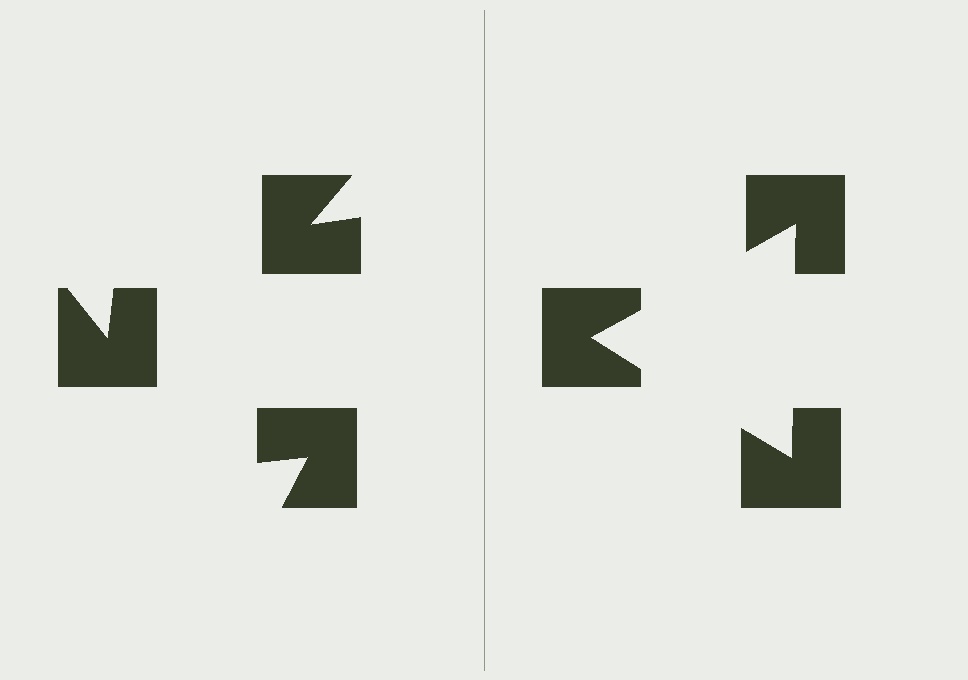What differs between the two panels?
The notched squares are positioned identically on both sides; only the wedge orientations differ. On the right they align to a triangle; on the left they are misaligned.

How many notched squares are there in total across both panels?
6 — 3 on each side.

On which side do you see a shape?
An illusory triangle appears on the right side. On the left side the wedge cuts are rotated, so no coherent shape forms.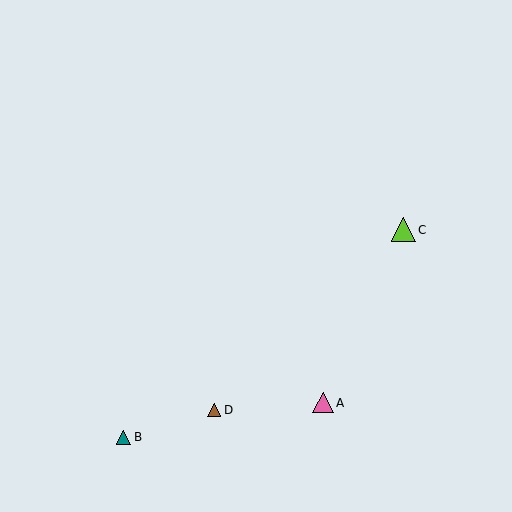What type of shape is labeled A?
Shape A is a pink triangle.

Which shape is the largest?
The lime triangle (labeled C) is the largest.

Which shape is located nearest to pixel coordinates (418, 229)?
The lime triangle (labeled C) at (404, 230) is nearest to that location.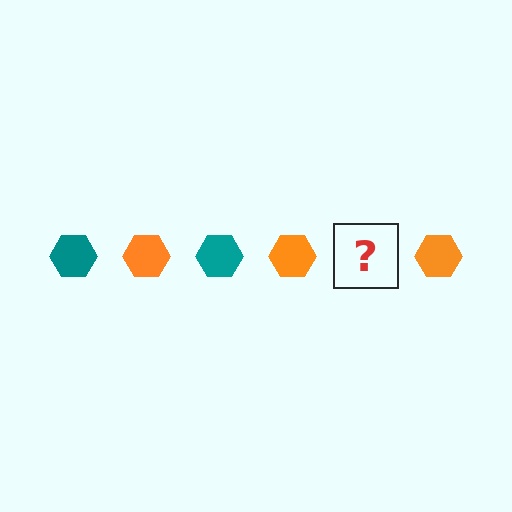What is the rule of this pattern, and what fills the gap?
The rule is that the pattern cycles through teal, orange hexagons. The gap should be filled with a teal hexagon.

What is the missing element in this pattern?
The missing element is a teal hexagon.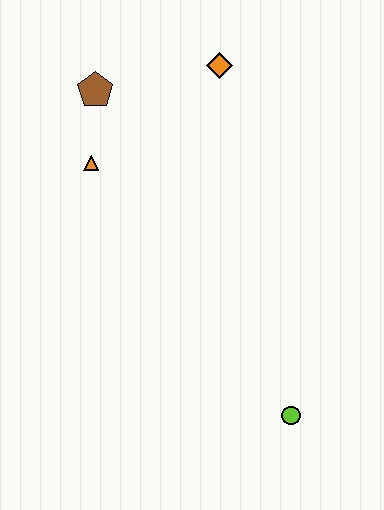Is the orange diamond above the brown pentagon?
Yes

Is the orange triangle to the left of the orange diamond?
Yes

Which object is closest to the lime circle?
The orange triangle is closest to the lime circle.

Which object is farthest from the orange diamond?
The lime circle is farthest from the orange diamond.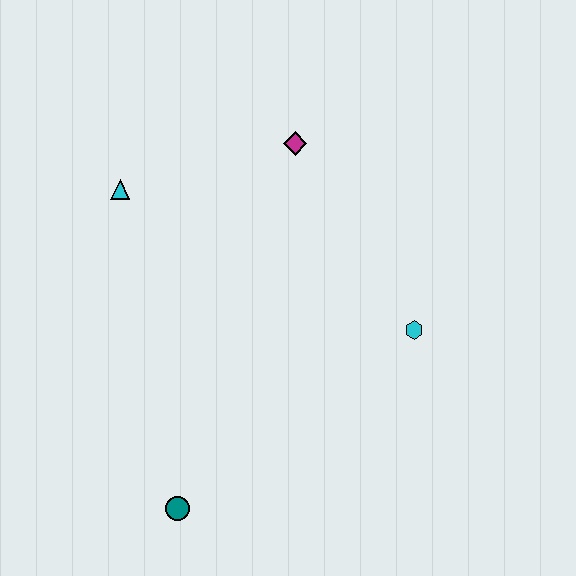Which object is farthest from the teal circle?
The magenta diamond is farthest from the teal circle.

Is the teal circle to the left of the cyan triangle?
No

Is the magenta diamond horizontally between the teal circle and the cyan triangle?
No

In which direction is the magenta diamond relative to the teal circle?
The magenta diamond is above the teal circle.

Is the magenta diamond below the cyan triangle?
No